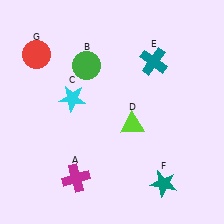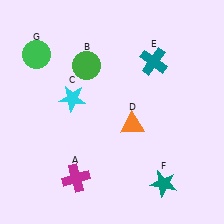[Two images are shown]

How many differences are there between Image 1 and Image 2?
There are 2 differences between the two images.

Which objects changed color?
D changed from lime to orange. G changed from red to green.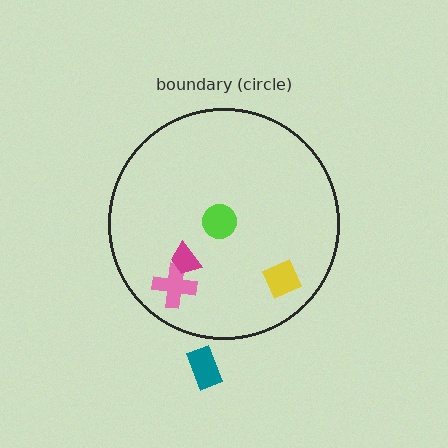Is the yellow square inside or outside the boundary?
Inside.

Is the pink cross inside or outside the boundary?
Inside.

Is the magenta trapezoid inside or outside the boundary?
Inside.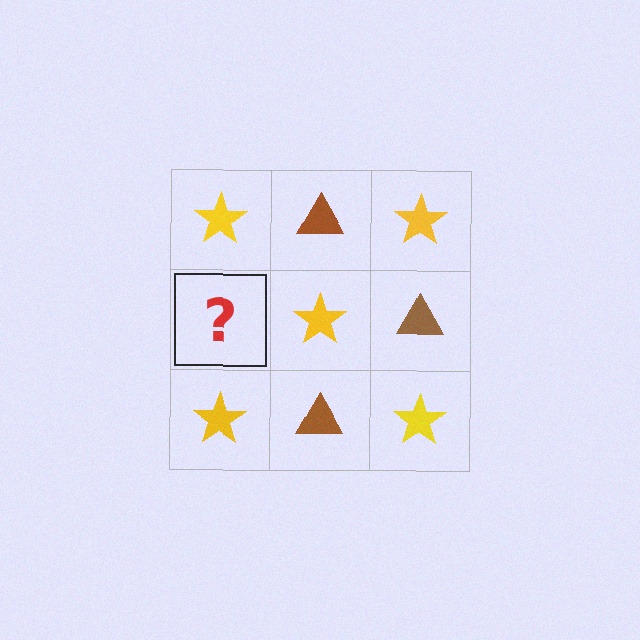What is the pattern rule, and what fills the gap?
The rule is that it alternates yellow star and brown triangle in a checkerboard pattern. The gap should be filled with a brown triangle.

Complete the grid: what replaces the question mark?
The question mark should be replaced with a brown triangle.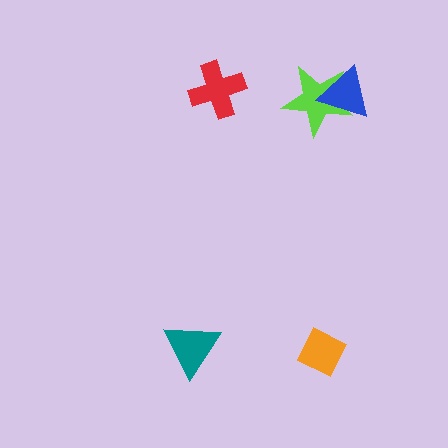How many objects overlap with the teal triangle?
0 objects overlap with the teal triangle.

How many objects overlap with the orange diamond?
0 objects overlap with the orange diamond.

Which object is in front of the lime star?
The blue triangle is in front of the lime star.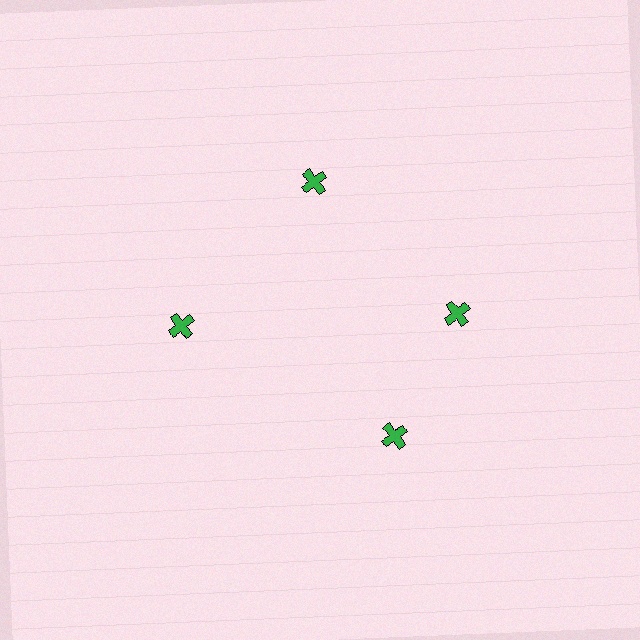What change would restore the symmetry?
The symmetry would be restored by rotating it back into even spacing with its neighbors so that all 4 crosses sit at equal angles and equal distance from the center.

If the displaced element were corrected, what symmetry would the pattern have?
It would have 4-fold rotational symmetry — the pattern would map onto itself every 90 degrees.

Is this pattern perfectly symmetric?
No. The 4 green crosses are arranged in a ring, but one element near the 6 o'clock position is rotated out of alignment along the ring, breaking the 4-fold rotational symmetry.